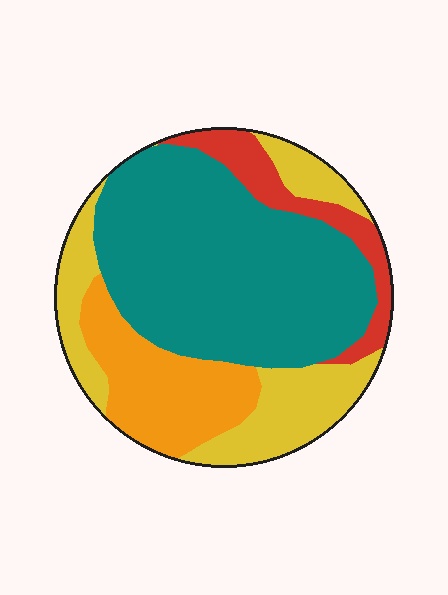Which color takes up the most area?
Teal, at roughly 50%.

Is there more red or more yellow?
Yellow.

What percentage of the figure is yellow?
Yellow takes up about one quarter (1/4) of the figure.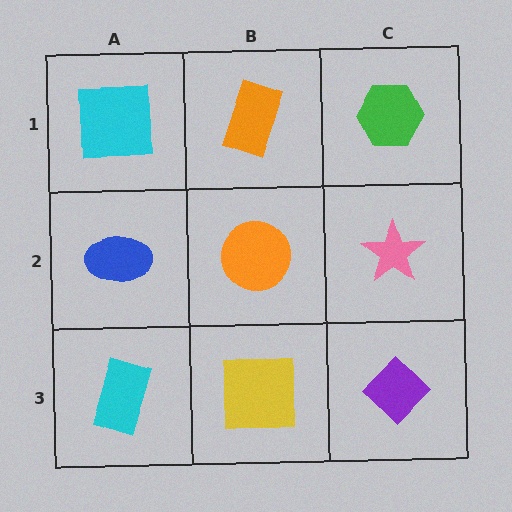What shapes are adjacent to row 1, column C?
A pink star (row 2, column C), an orange rectangle (row 1, column B).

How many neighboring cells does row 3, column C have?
2.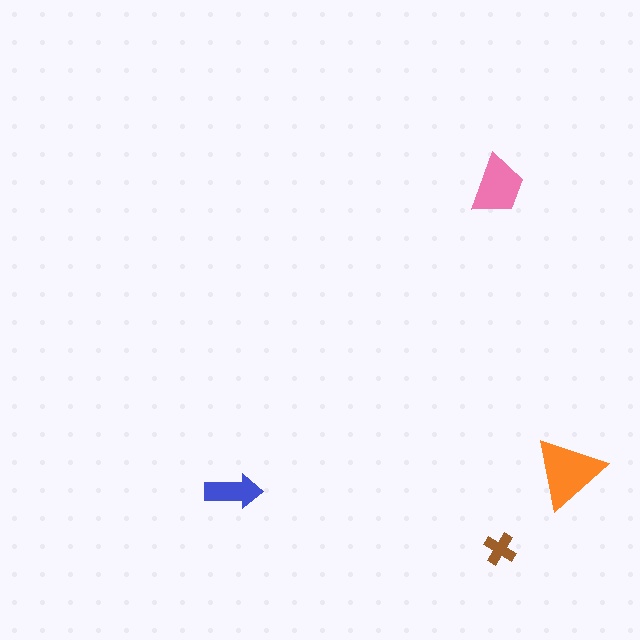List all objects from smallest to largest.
The brown cross, the blue arrow, the pink trapezoid, the orange triangle.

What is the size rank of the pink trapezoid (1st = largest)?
2nd.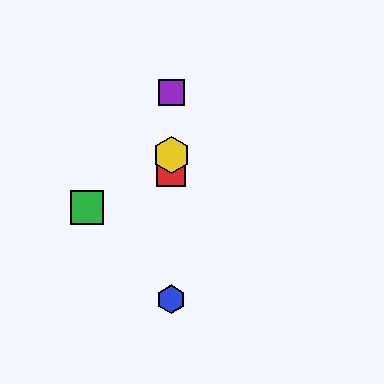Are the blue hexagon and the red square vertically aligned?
Yes, both are at x≈171.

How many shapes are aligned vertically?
4 shapes (the red square, the blue hexagon, the yellow hexagon, the purple square) are aligned vertically.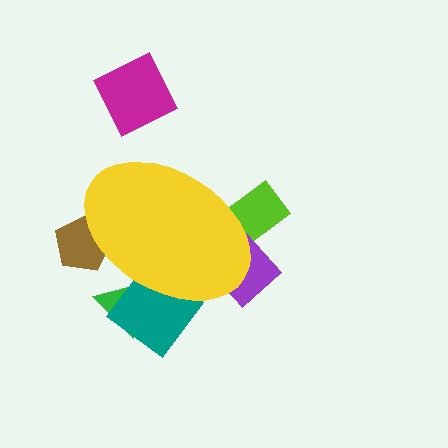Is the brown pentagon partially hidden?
Yes, the brown pentagon is partially hidden behind the yellow ellipse.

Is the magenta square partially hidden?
No, the magenta square is fully visible.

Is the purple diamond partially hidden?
Yes, the purple diamond is partially hidden behind the yellow ellipse.